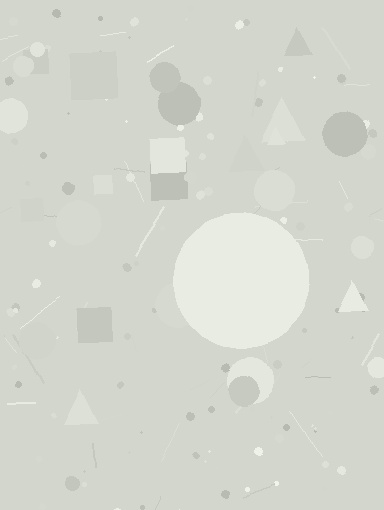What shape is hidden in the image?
A circle is hidden in the image.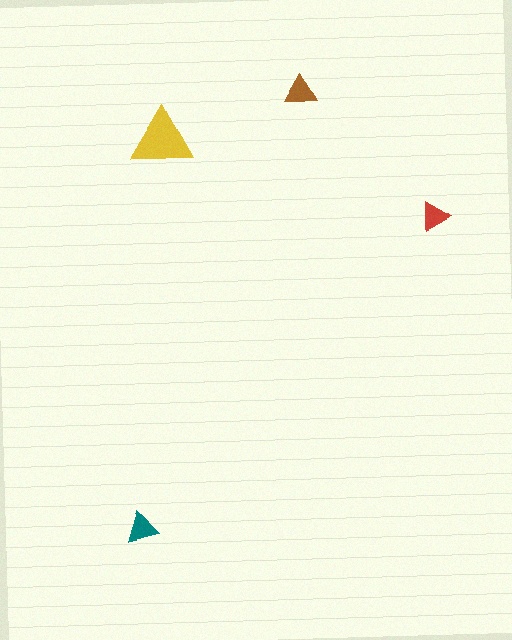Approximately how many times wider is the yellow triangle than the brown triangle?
About 2 times wider.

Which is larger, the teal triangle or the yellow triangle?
The yellow one.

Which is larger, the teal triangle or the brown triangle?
The brown one.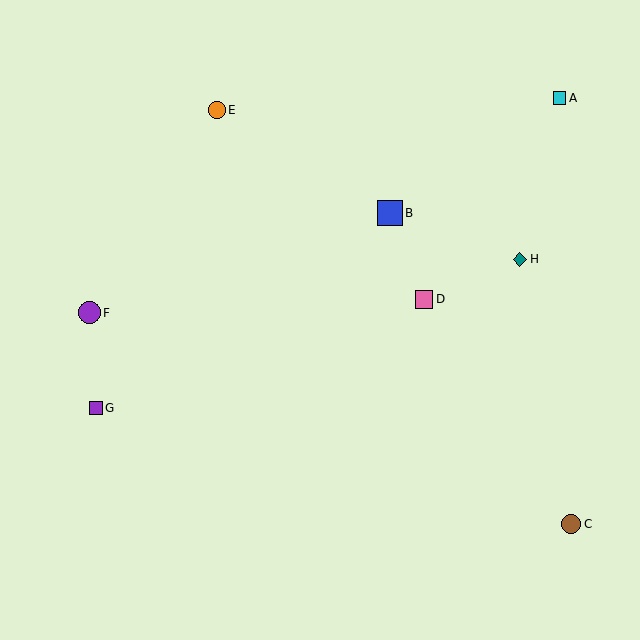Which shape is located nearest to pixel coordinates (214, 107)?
The orange circle (labeled E) at (217, 110) is nearest to that location.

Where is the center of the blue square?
The center of the blue square is at (390, 213).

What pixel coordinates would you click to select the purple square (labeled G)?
Click at (96, 408) to select the purple square G.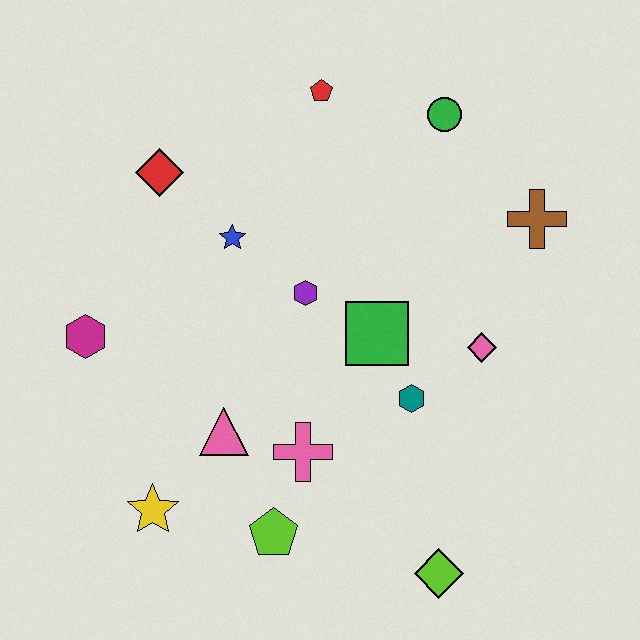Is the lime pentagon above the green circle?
No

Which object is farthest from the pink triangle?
The green circle is farthest from the pink triangle.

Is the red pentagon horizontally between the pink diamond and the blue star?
Yes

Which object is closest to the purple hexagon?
The green square is closest to the purple hexagon.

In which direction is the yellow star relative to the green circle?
The yellow star is below the green circle.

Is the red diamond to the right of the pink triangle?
No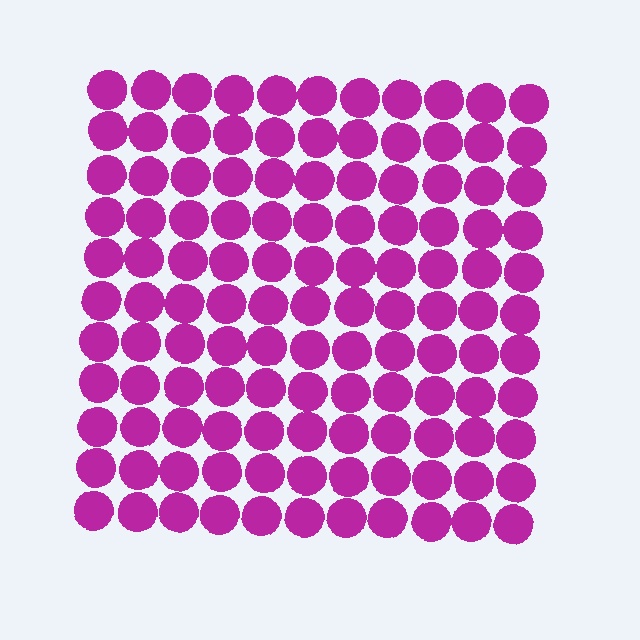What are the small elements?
The small elements are circles.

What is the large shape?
The large shape is a square.